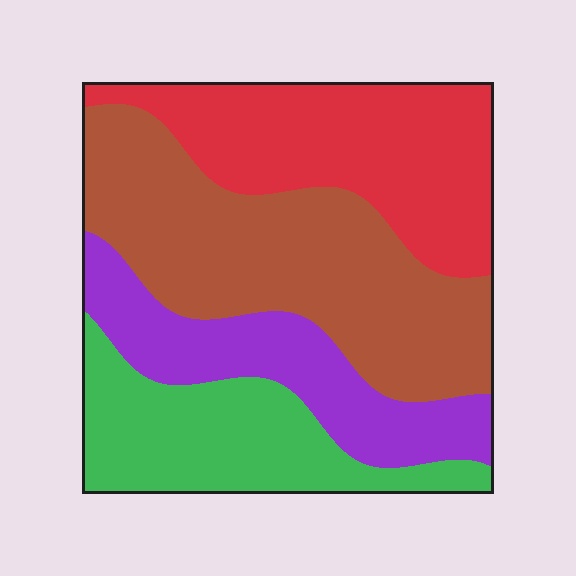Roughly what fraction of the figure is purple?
Purple takes up about one fifth (1/5) of the figure.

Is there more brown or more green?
Brown.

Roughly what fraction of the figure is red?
Red covers about 25% of the figure.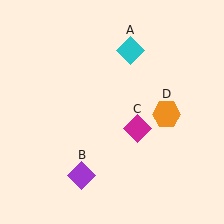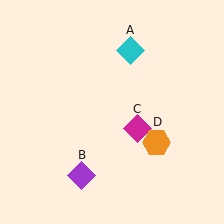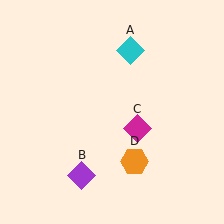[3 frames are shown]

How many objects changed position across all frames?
1 object changed position: orange hexagon (object D).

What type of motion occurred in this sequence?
The orange hexagon (object D) rotated clockwise around the center of the scene.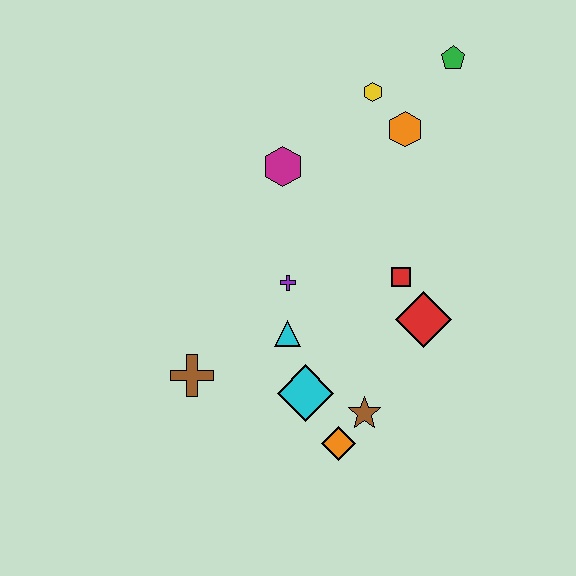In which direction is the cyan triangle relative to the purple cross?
The cyan triangle is below the purple cross.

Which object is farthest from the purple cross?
The green pentagon is farthest from the purple cross.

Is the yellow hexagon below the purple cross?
No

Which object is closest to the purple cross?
The cyan triangle is closest to the purple cross.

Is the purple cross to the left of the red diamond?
Yes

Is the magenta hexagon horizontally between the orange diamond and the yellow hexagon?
No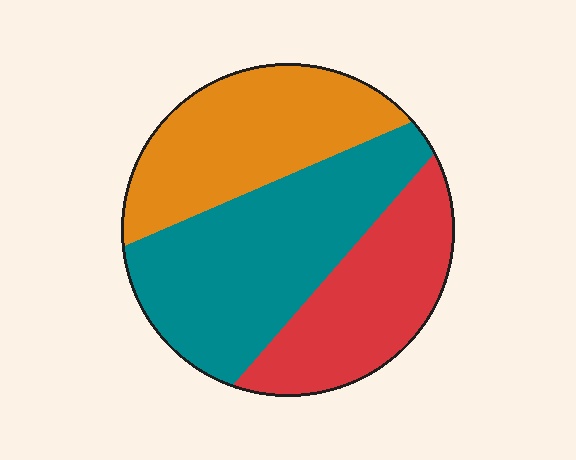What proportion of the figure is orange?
Orange takes up about one third (1/3) of the figure.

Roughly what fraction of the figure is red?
Red takes up about one quarter (1/4) of the figure.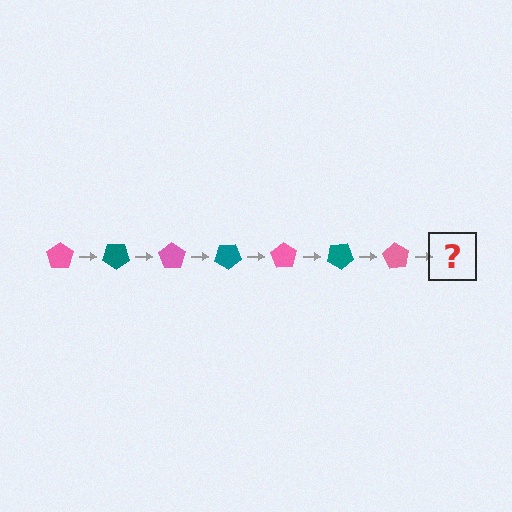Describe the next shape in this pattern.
It should be a teal pentagon, rotated 245 degrees from the start.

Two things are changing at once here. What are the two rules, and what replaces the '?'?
The two rules are that it rotates 35 degrees each step and the color cycles through pink and teal. The '?' should be a teal pentagon, rotated 245 degrees from the start.